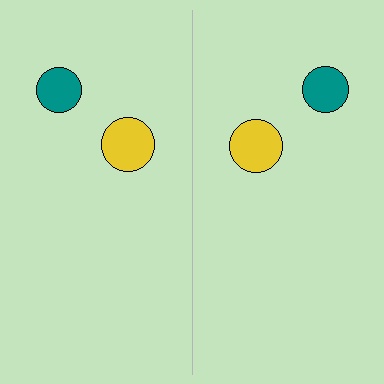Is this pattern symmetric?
Yes, this pattern has bilateral (reflection) symmetry.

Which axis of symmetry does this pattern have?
The pattern has a vertical axis of symmetry running through the center of the image.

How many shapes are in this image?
There are 4 shapes in this image.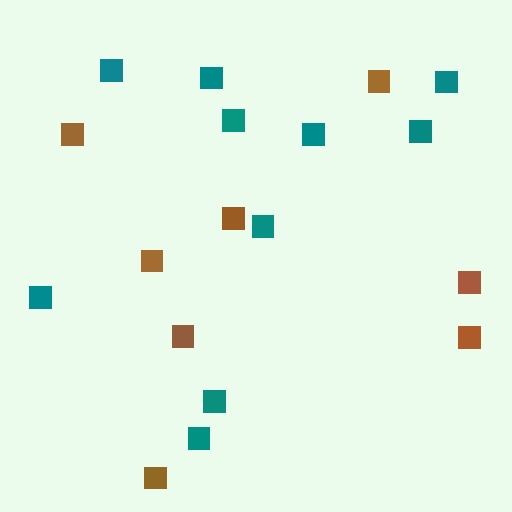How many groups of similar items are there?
There are 2 groups: one group of brown squares (8) and one group of teal squares (10).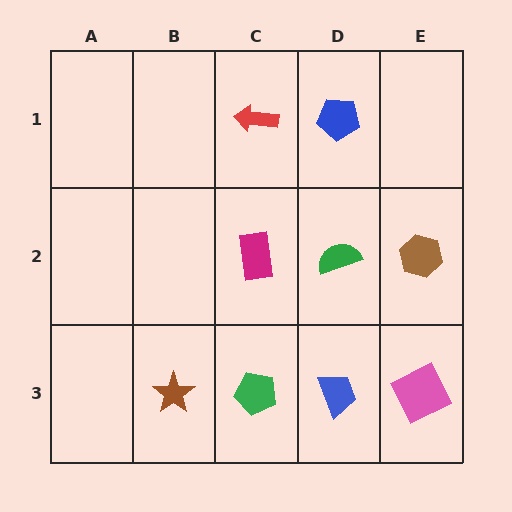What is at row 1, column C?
A red arrow.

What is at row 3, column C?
A green pentagon.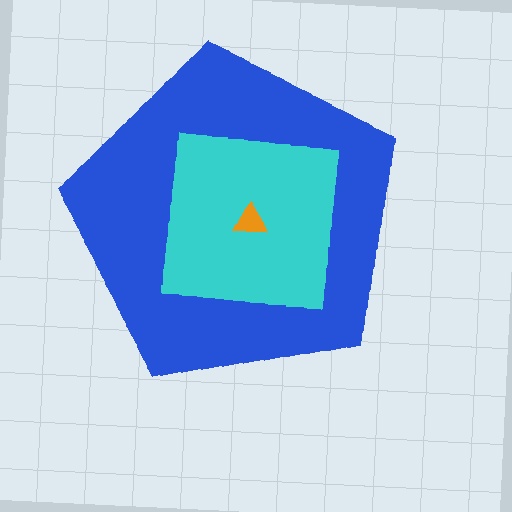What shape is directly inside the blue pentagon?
The cyan square.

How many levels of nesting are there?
3.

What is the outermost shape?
The blue pentagon.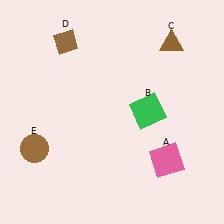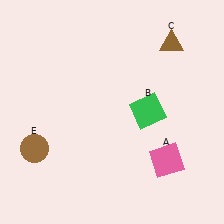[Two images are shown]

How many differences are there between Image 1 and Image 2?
There is 1 difference between the two images.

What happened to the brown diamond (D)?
The brown diamond (D) was removed in Image 2. It was in the top-left area of Image 1.